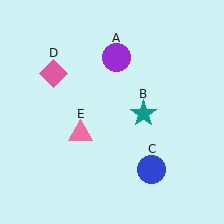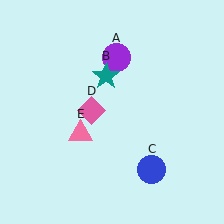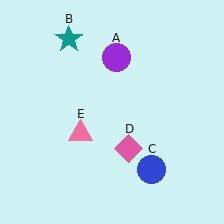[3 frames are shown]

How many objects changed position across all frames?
2 objects changed position: teal star (object B), pink diamond (object D).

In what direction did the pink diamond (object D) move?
The pink diamond (object D) moved down and to the right.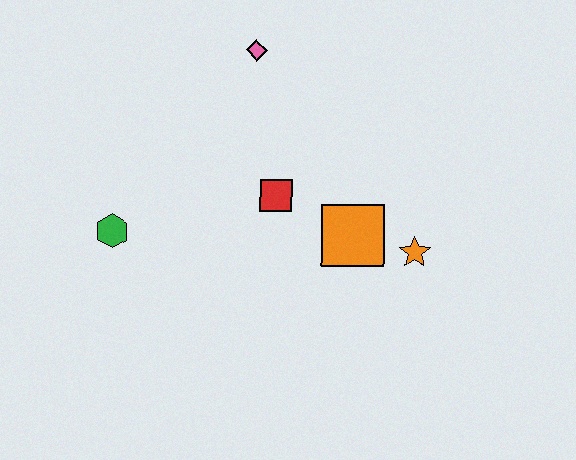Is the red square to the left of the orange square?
Yes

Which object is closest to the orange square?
The orange star is closest to the orange square.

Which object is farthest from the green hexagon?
The orange star is farthest from the green hexagon.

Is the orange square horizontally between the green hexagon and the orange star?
Yes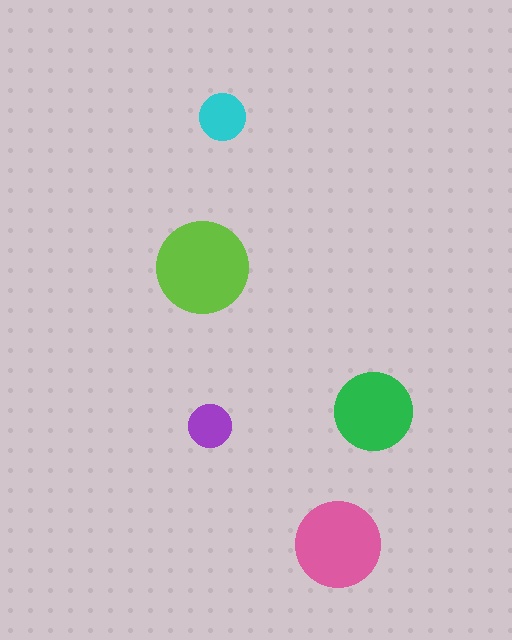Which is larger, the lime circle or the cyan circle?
The lime one.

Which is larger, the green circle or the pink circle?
The pink one.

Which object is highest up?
The cyan circle is topmost.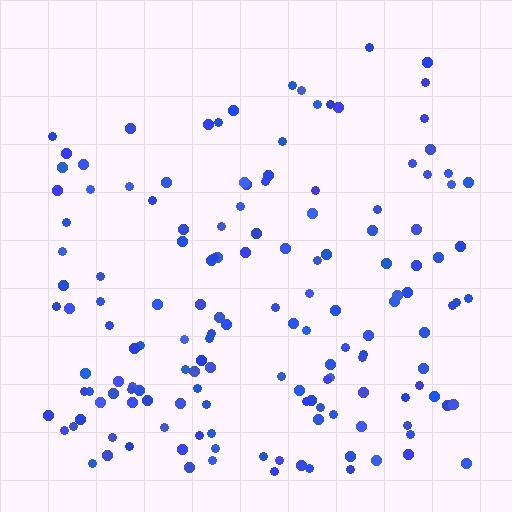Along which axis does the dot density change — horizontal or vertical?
Vertical.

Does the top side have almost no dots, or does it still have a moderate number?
Still a moderate number, just noticeably fewer than the bottom.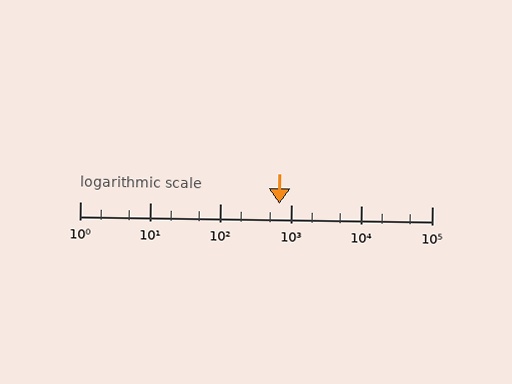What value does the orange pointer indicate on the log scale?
The pointer indicates approximately 690.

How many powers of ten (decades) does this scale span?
The scale spans 5 decades, from 1 to 100000.